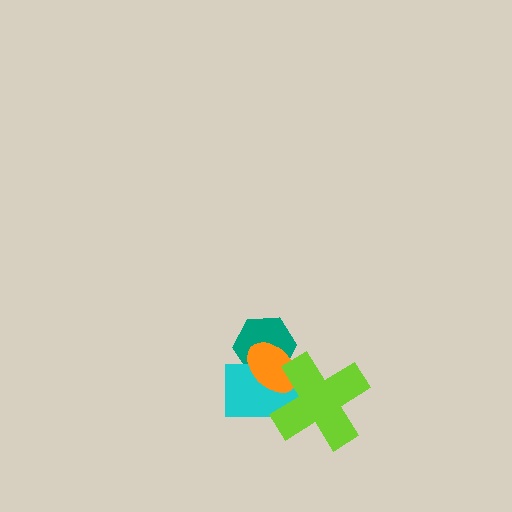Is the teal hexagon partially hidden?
Yes, it is partially covered by another shape.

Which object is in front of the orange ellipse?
The lime cross is in front of the orange ellipse.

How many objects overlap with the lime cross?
2 objects overlap with the lime cross.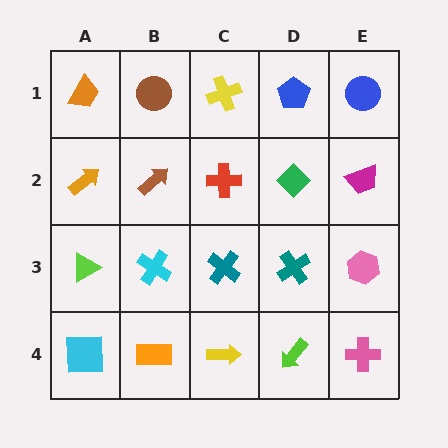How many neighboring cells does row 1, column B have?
3.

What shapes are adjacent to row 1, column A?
An orange arrow (row 2, column A), a brown circle (row 1, column B).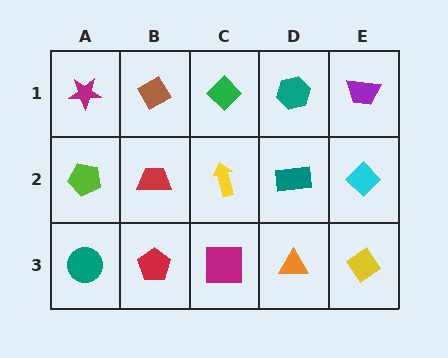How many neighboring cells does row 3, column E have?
2.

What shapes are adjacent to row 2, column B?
A brown diamond (row 1, column B), a red pentagon (row 3, column B), a lime pentagon (row 2, column A), a yellow arrow (row 2, column C).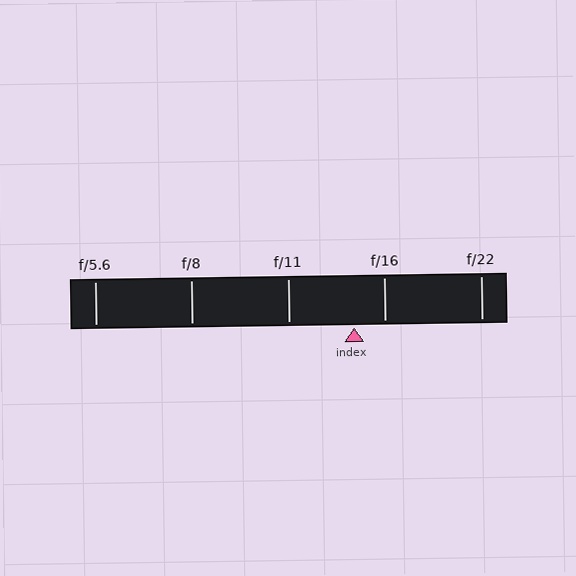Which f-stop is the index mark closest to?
The index mark is closest to f/16.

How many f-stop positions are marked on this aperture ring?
There are 5 f-stop positions marked.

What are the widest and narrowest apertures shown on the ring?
The widest aperture shown is f/5.6 and the narrowest is f/22.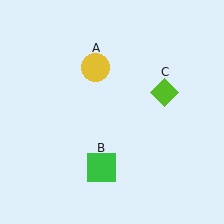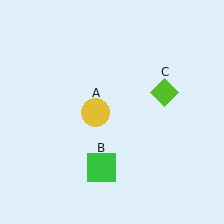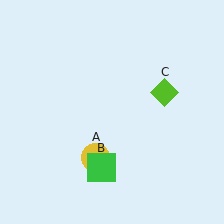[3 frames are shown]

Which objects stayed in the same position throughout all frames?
Green square (object B) and lime diamond (object C) remained stationary.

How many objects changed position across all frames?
1 object changed position: yellow circle (object A).